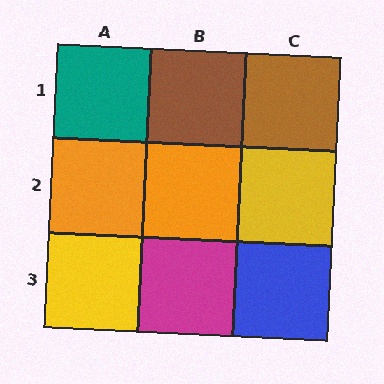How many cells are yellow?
2 cells are yellow.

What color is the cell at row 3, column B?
Magenta.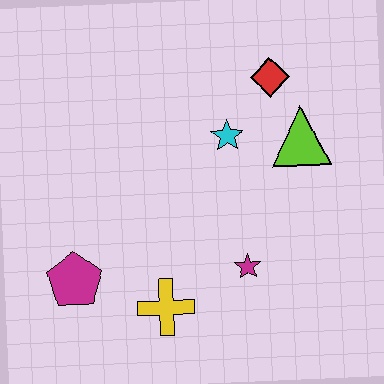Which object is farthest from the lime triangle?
The magenta pentagon is farthest from the lime triangle.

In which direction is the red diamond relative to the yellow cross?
The red diamond is above the yellow cross.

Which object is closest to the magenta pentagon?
The yellow cross is closest to the magenta pentagon.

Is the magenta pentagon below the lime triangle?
Yes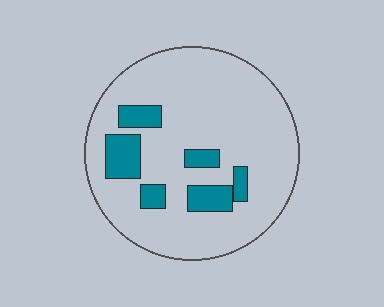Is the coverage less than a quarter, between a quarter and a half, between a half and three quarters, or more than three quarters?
Less than a quarter.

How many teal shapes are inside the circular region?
6.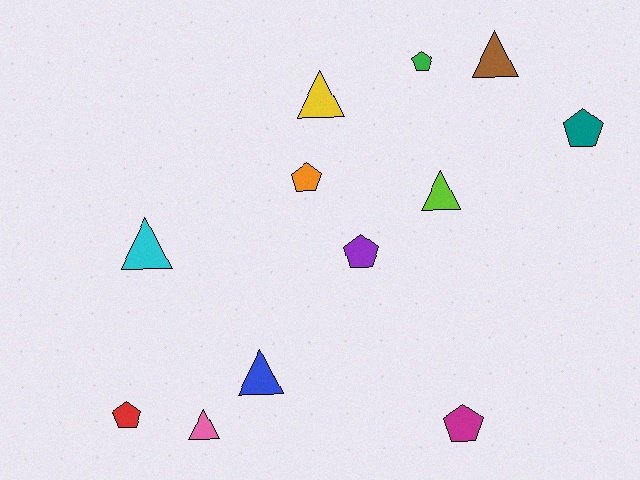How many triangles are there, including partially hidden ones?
There are 6 triangles.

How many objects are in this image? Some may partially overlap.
There are 12 objects.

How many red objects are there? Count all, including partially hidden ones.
There is 1 red object.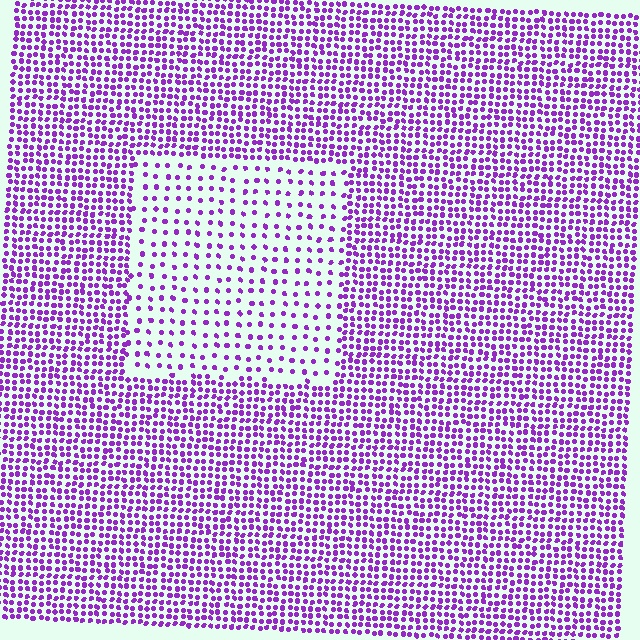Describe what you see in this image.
The image contains small purple elements arranged at two different densities. A rectangle-shaped region is visible where the elements are less densely packed than the surrounding area.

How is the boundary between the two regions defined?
The boundary is defined by a change in element density (approximately 2.4x ratio). All elements are the same color, size, and shape.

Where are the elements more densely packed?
The elements are more densely packed outside the rectangle boundary.